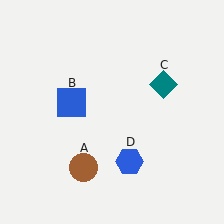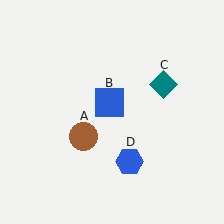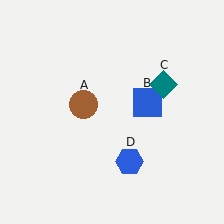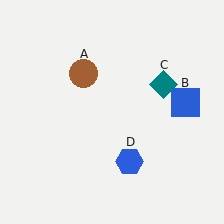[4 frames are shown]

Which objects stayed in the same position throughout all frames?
Teal diamond (object C) and blue hexagon (object D) remained stationary.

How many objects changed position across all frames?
2 objects changed position: brown circle (object A), blue square (object B).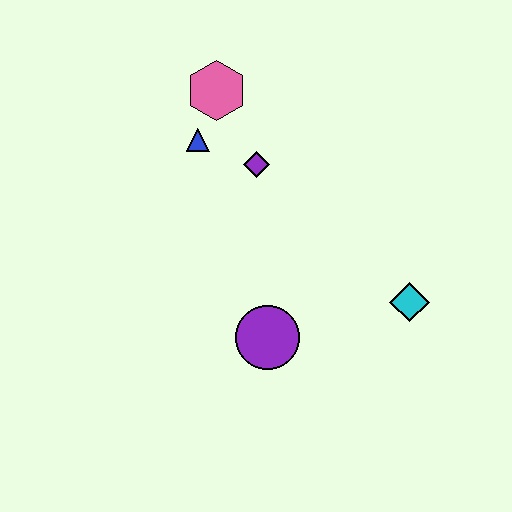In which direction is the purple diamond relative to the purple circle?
The purple diamond is above the purple circle.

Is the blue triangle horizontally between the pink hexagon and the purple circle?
No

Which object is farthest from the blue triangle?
The cyan diamond is farthest from the blue triangle.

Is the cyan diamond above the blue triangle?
No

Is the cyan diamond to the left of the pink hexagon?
No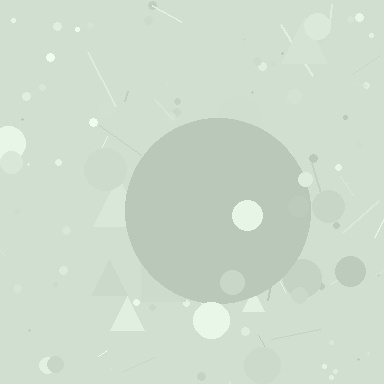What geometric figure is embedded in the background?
A circle is embedded in the background.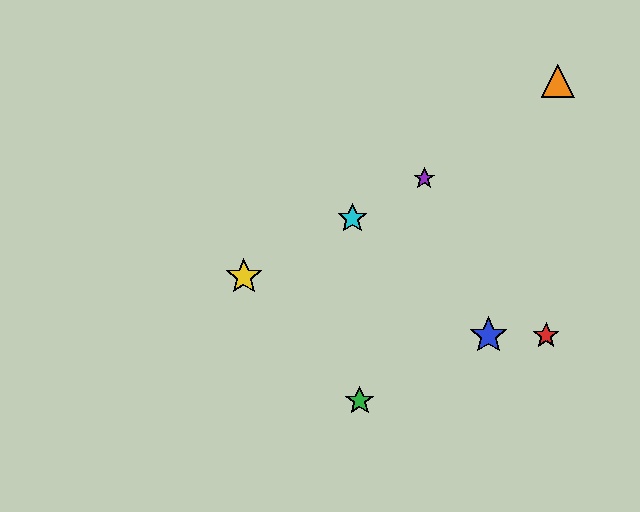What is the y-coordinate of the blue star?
The blue star is at y≈335.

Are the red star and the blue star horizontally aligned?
Yes, both are at y≈335.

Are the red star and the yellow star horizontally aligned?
No, the red star is at y≈335 and the yellow star is at y≈277.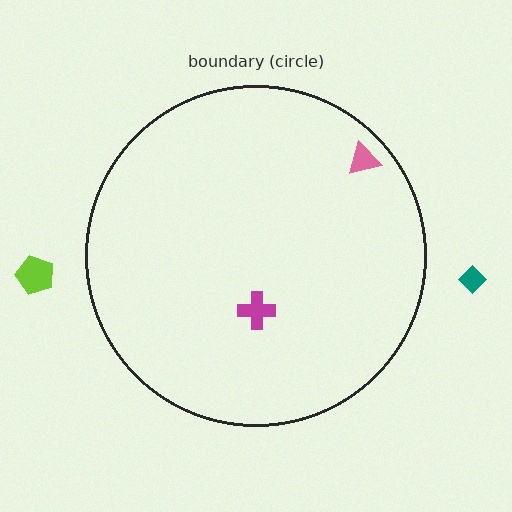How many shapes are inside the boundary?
2 inside, 2 outside.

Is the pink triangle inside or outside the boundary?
Inside.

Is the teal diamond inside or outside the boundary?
Outside.